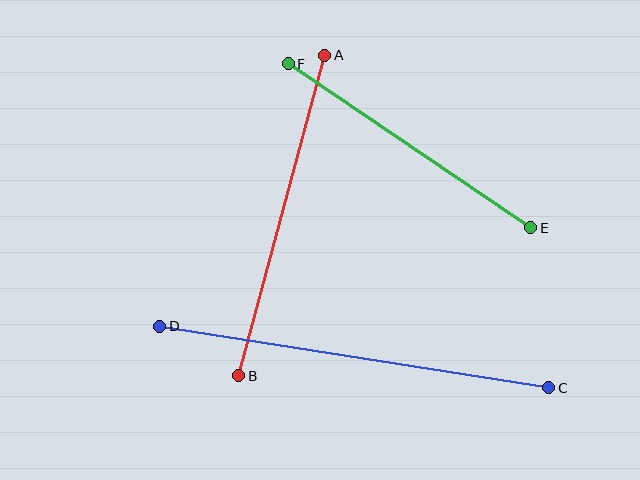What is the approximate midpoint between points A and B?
The midpoint is at approximately (282, 215) pixels.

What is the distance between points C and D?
The distance is approximately 394 pixels.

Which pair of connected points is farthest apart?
Points C and D are farthest apart.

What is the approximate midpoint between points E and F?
The midpoint is at approximately (409, 146) pixels.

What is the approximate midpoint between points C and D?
The midpoint is at approximately (354, 357) pixels.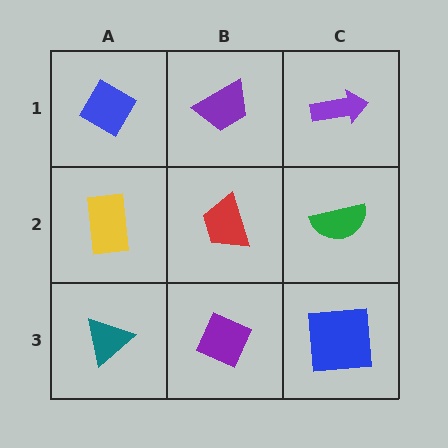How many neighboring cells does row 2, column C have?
3.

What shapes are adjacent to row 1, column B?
A red trapezoid (row 2, column B), a blue diamond (row 1, column A), a purple arrow (row 1, column C).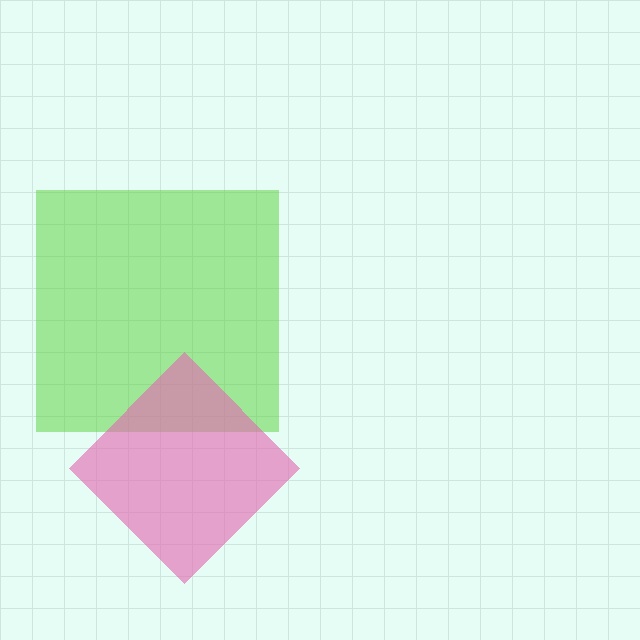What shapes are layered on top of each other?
The layered shapes are: a lime square, a pink diamond.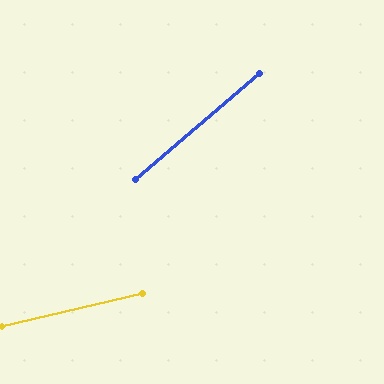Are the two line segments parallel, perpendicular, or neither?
Neither parallel nor perpendicular — they differ by about 27°.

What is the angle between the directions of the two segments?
Approximately 27 degrees.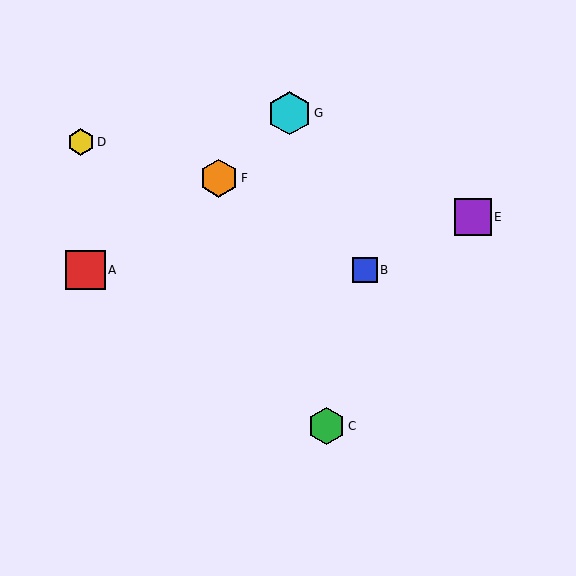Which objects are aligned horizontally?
Objects A, B are aligned horizontally.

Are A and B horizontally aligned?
Yes, both are at y≈270.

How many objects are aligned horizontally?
2 objects (A, B) are aligned horizontally.